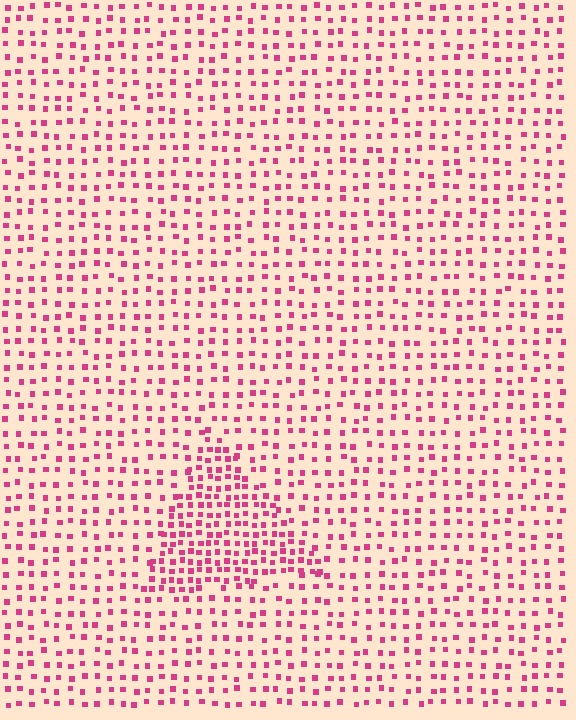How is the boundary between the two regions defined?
The boundary is defined by a change in element density (approximately 1.9x ratio). All elements are the same color, size, and shape.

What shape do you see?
I see a triangle.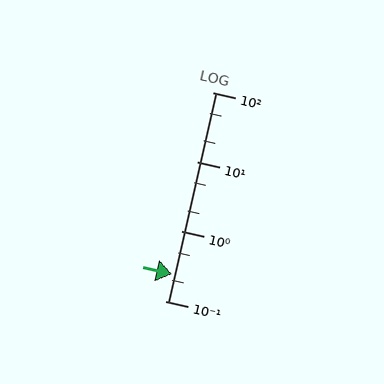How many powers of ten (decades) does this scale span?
The scale spans 3 decades, from 0.1 to 100.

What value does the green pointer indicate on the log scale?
The pointer indicates approximately 0.24.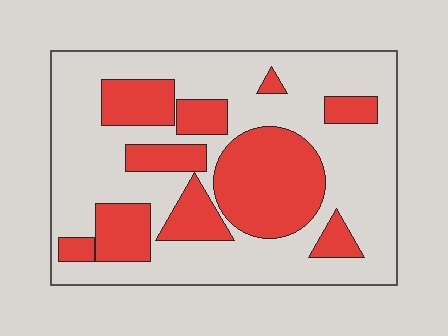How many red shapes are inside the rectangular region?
10.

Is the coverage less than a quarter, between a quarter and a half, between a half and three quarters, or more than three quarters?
Between a quarter and a half.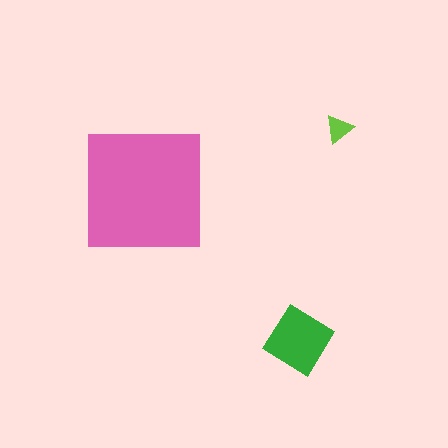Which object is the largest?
The pink square.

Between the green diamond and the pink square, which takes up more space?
The pink square.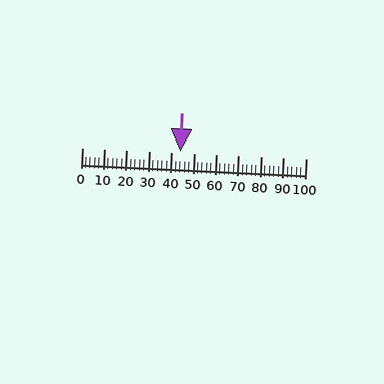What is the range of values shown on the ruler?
The ruler shows values from 0 to 100.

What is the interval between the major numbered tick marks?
The major tick marks are spaced 10 units apart.